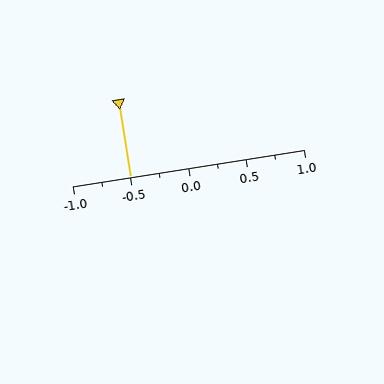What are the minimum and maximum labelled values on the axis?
The axis runs from -1.0 to 1.0.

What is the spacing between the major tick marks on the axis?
The major ticks are spaced 0.5 apart.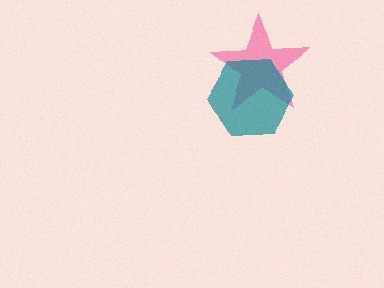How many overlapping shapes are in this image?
There are 2 overlapping shapes in the image.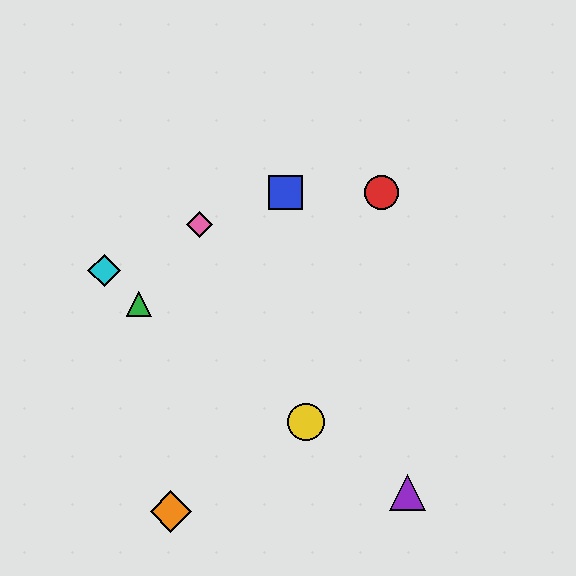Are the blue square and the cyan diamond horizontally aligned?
No, the blue square is at y≈193 and the cyan diamond is at y≈271.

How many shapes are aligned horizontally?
2 shapes (the red circle, the blue square) are aligned horizontally.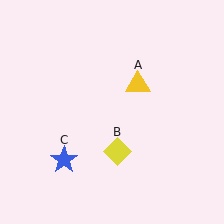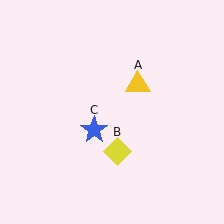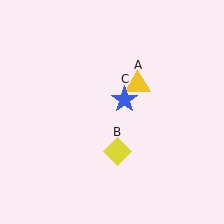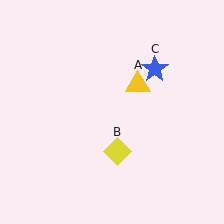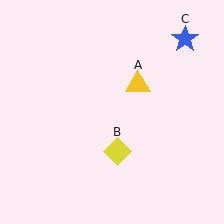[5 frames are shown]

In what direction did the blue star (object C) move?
The blue star (object C) moved up and to the right.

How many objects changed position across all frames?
1 object changed position: blue star (object C).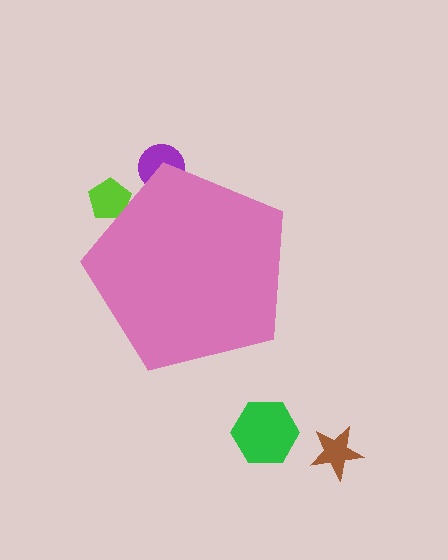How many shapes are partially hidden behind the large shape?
2 shapes are partially hidden.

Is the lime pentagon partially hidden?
Yes, the lime pentagon is partially hidden behind the pink pentagon.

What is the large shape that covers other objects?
A pink pentagon.